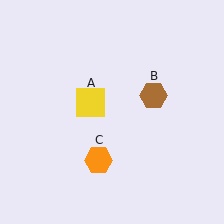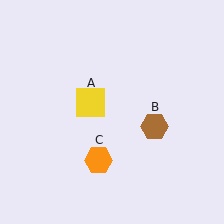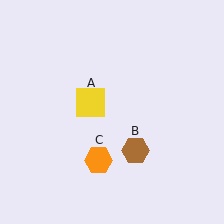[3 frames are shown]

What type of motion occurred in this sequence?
The brown hexagon (object B) rotated clockwise around the center of the scene.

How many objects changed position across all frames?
1 object changed position: brown hexagon (object B).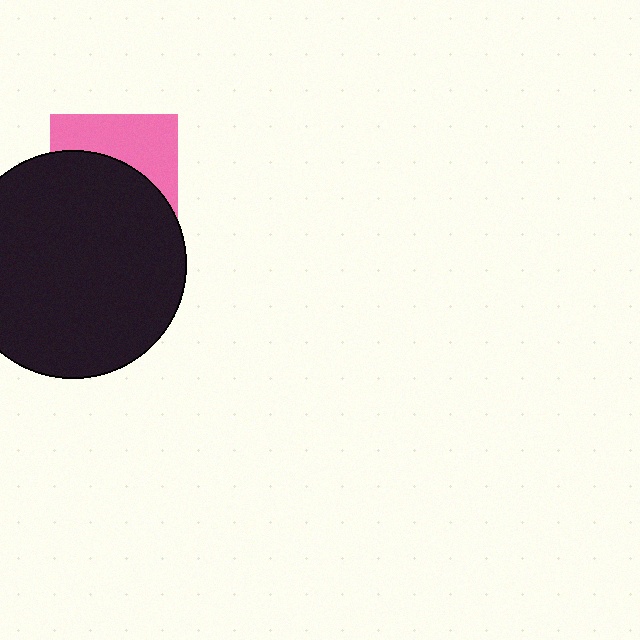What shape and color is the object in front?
The object in front is a black circle.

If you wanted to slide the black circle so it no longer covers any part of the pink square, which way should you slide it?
Slide it down — that is the most direct way to separate the two shapes.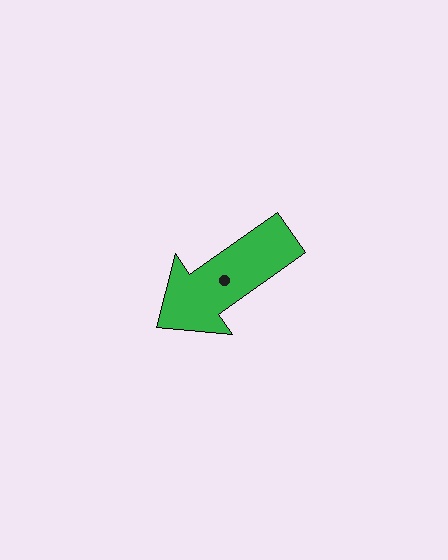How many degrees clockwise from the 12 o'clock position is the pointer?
Approximately 235 degrees.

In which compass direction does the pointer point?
Southwest.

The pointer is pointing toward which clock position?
Roughly 8 o'clock.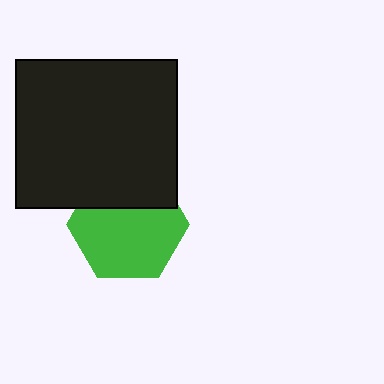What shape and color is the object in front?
The object in front is a black rectangle.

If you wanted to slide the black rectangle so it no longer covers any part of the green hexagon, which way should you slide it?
Slide it up — that is the most direct way to separate the two shapes.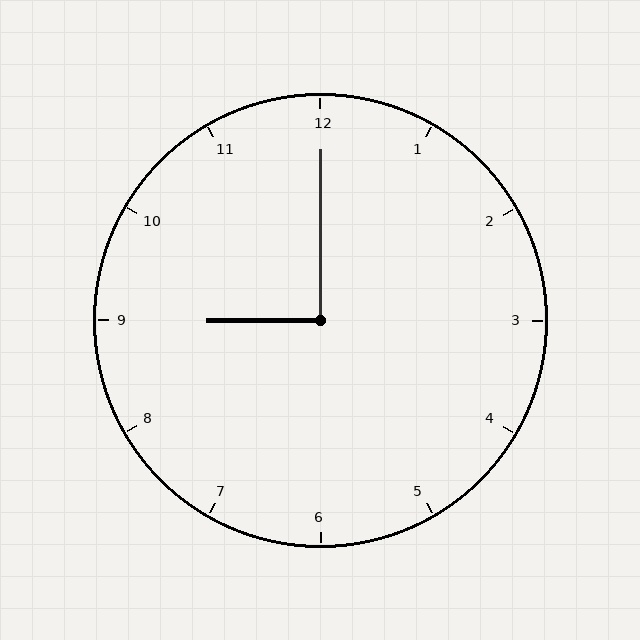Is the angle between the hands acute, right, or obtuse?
It is right.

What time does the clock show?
9:00.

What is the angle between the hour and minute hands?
Approximately 90 degrees.